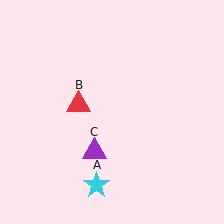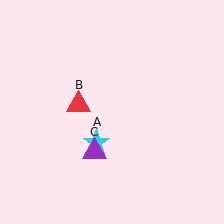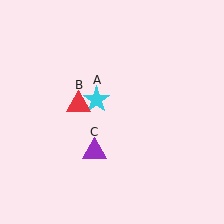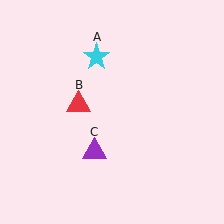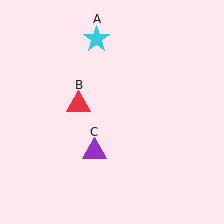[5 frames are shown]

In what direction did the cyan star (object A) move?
The cyan star (object A) moved up.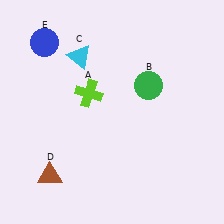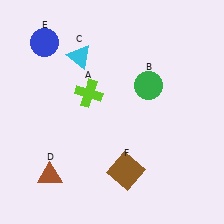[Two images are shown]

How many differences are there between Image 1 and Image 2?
There is 1 difference between the two images.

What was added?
A brown square (F) was added in Image 2.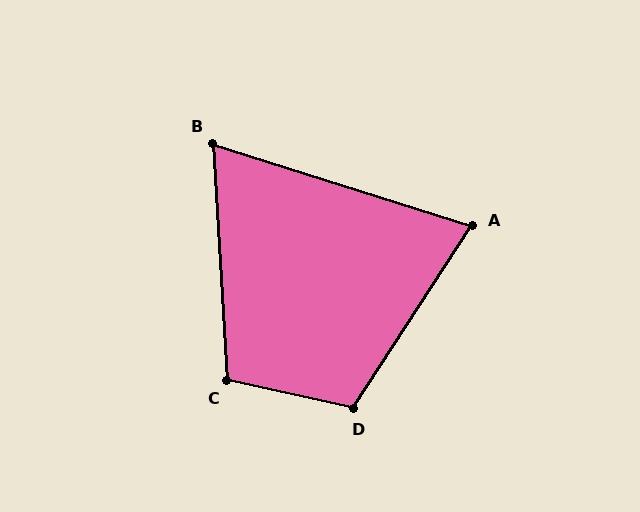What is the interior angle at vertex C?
Approximately 106 degrees (obtuse).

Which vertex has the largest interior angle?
D, at approximately 111 degrees.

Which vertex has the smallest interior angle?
B, at approximately 69 degrees.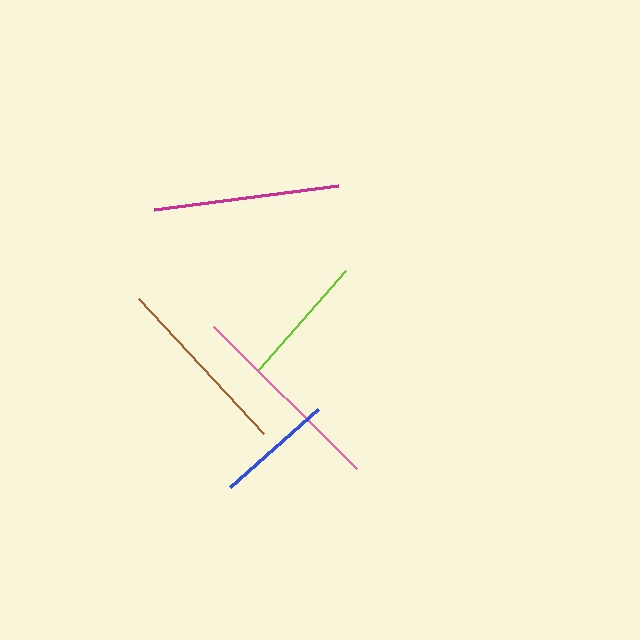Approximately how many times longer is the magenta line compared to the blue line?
The magenta line is approximately 1.6 times the length of the blue line.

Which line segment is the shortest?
The blue line is the shortest at approximately 117 pixels.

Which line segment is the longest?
The pink line is the longest at approximately 201 pixels.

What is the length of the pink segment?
The pink segment is approximately 201 pixels long.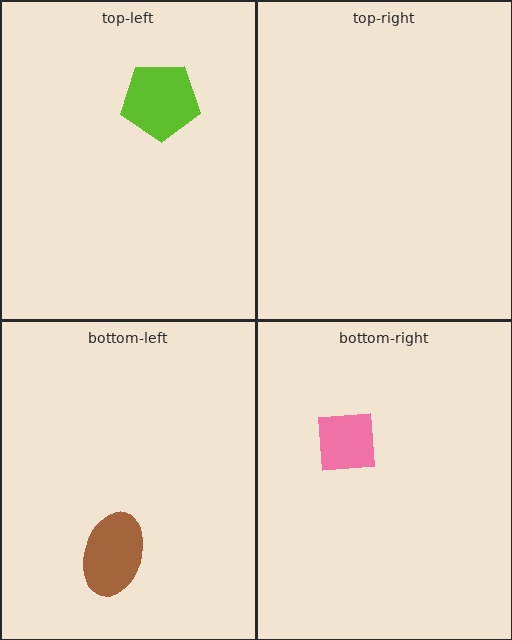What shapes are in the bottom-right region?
The pink square.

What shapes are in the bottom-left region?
The brown ellipse.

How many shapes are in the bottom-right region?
1.